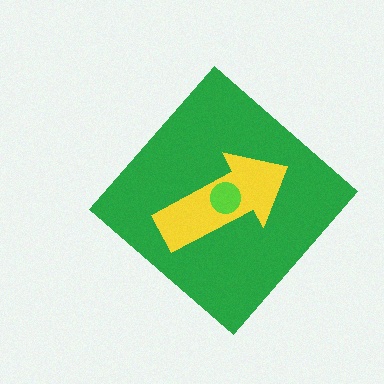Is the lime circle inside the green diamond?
Yes.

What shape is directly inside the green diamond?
The yellow arrow.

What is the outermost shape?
The green diamond.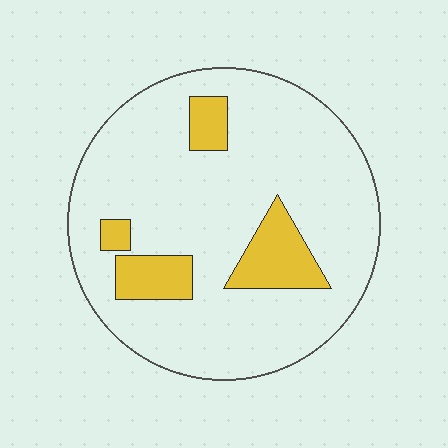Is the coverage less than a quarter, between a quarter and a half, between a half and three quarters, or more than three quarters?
Less than a quarter.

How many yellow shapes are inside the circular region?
4.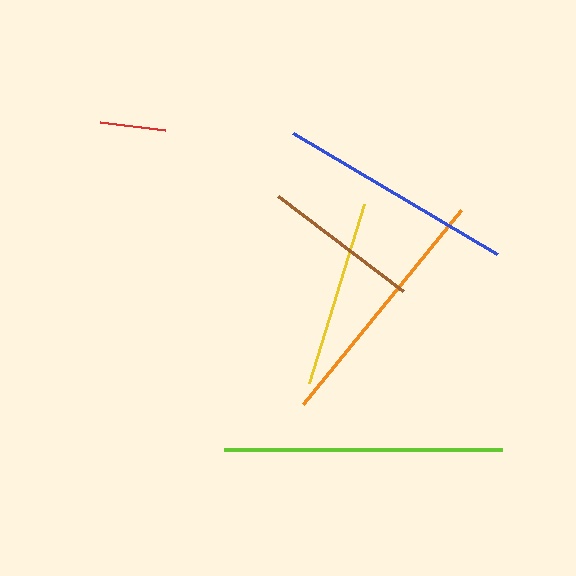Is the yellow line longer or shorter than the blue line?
The blue line is longer than the yellow line.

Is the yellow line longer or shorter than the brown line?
The yellow line is longer than the brown line.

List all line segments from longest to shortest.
From longest to shortest: lime, orange, blue, yellow, brown, red.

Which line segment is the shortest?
The red line is the shortest at approximately 65 pixels.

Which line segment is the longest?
The lime line is the longest at approximately 278 pixels.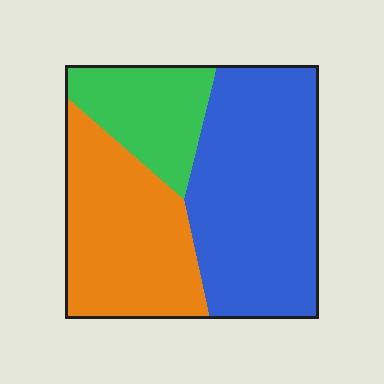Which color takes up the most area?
Blue, at roughly 45%.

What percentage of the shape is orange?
Orange covers 34% of the shape.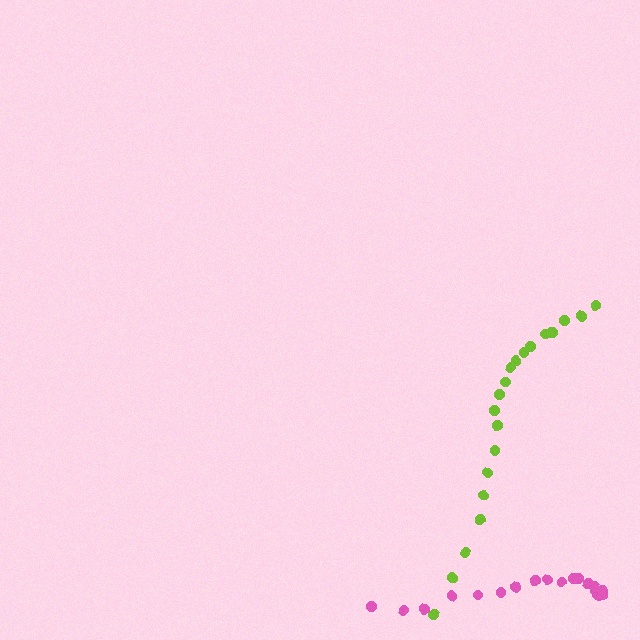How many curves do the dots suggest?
There are 2 distinct paths.